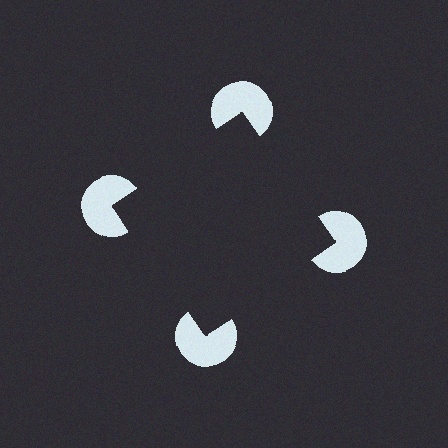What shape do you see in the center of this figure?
An illusory square — its edges are inferred from the aligned wedge cuts in the pac-man discs, not physically drawn.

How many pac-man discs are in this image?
There are 4 — one at each vertex of the illusory square.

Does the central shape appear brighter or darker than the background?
It typically appears slightly darker than the background, even though no actual brightness change is drawn.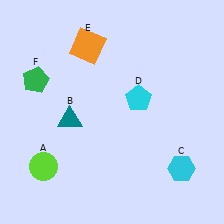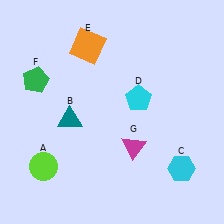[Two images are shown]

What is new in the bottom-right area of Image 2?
A magenta triangle (G) was added in the bottom-right area of Image 2.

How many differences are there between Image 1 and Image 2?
There is 1 difference between the two images.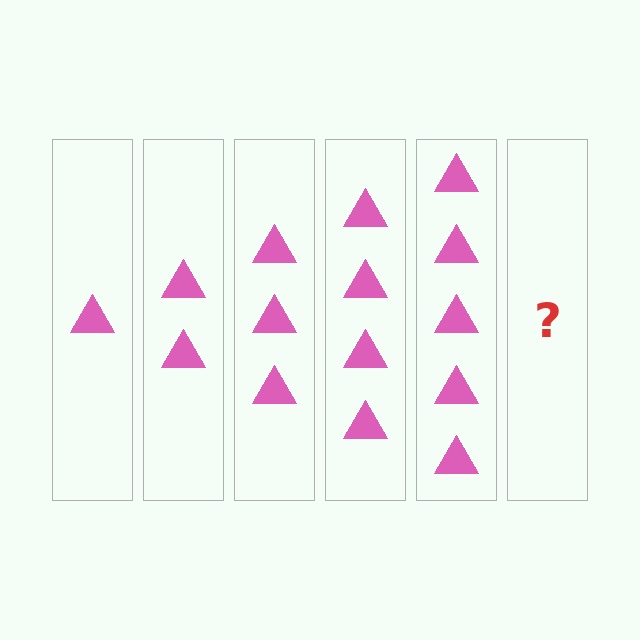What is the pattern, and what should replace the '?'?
The pattern is that each step adds one more triangle. The '?' should be 6 triangles.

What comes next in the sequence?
The next element should be 6 triangles.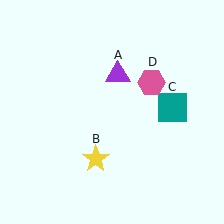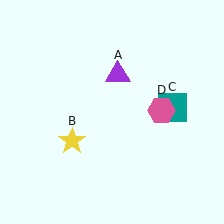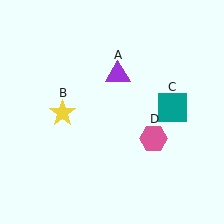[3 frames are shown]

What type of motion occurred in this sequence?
The yellow star (object B), pink hexagon (object D) rotated clockwise around the center of the scene.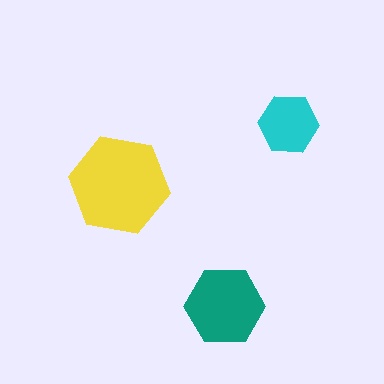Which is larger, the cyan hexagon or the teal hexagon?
The teal one.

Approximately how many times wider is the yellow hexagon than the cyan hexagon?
About 1.5 times wider.